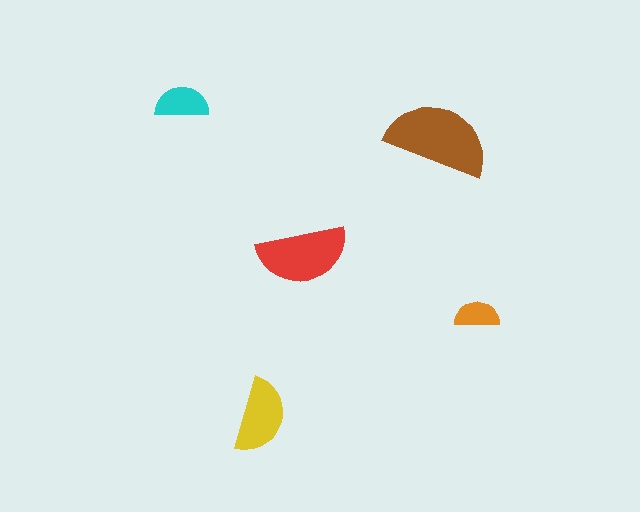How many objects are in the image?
There are 5 objects in the image.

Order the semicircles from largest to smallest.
the brown one, the red one, the yellow one, the cyan one, the orange one.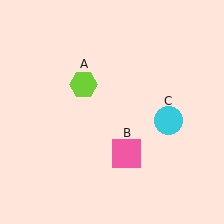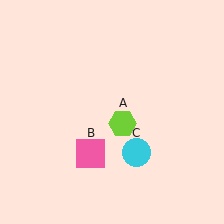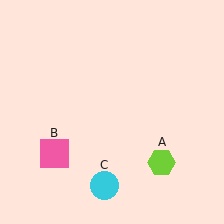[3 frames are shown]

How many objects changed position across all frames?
3 objects changed position: lime hexagon (object A), pink square (object B), cyan circle (object C).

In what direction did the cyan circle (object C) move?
The cyan circle (object C) moved down and to the left.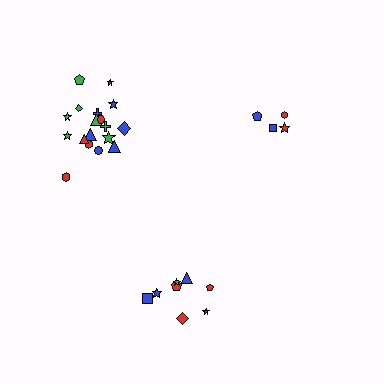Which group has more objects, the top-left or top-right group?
The top-left group.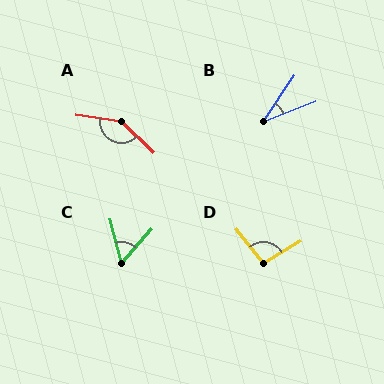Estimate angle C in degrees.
Approximately 56 degrees.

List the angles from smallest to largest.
B (35°), C (56°), D (97°), A (145°).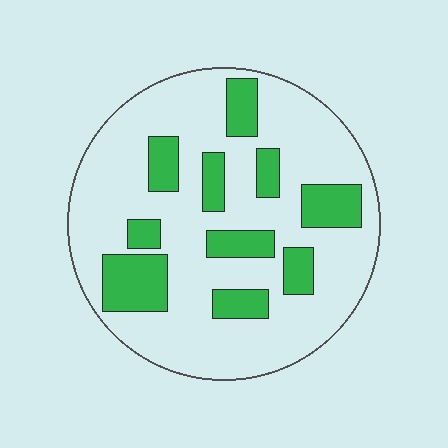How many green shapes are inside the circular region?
10.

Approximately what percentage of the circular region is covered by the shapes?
Approximately 25%.